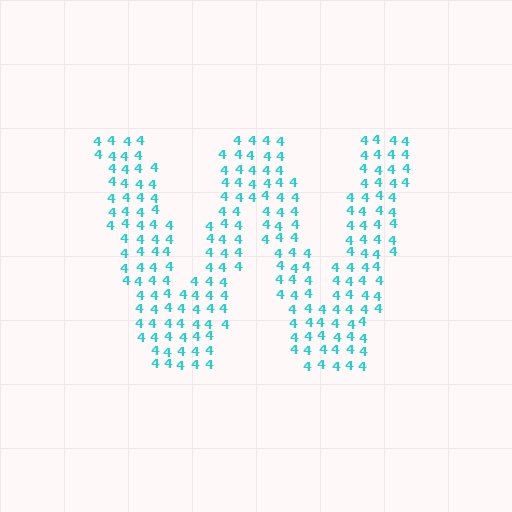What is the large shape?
The large shape is the letter W.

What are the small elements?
The small elements are digit 4's.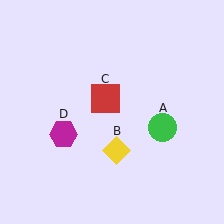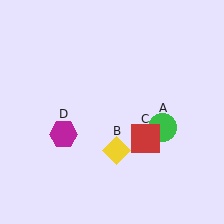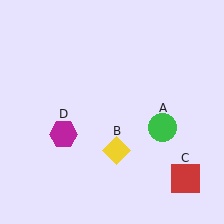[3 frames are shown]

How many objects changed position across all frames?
1 object changed position: red square (object C).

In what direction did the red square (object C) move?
The red square (object C) moved down and to the right.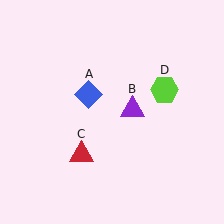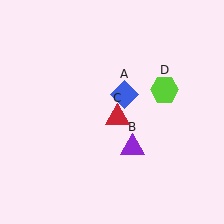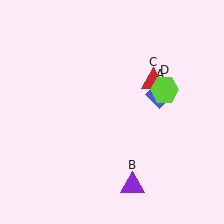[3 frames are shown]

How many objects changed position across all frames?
3 objects changed position: blue diamond (object A), purple triangle (object B), red triangle (object C).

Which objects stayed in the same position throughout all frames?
Lime hexagon (object D) remained stationary.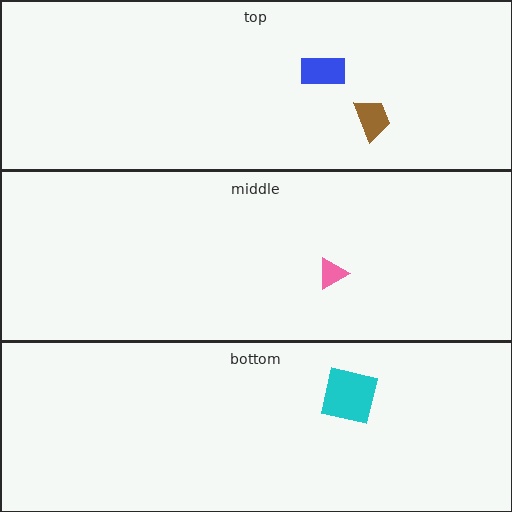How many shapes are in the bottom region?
1.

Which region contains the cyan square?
The bottom region.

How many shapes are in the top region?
2.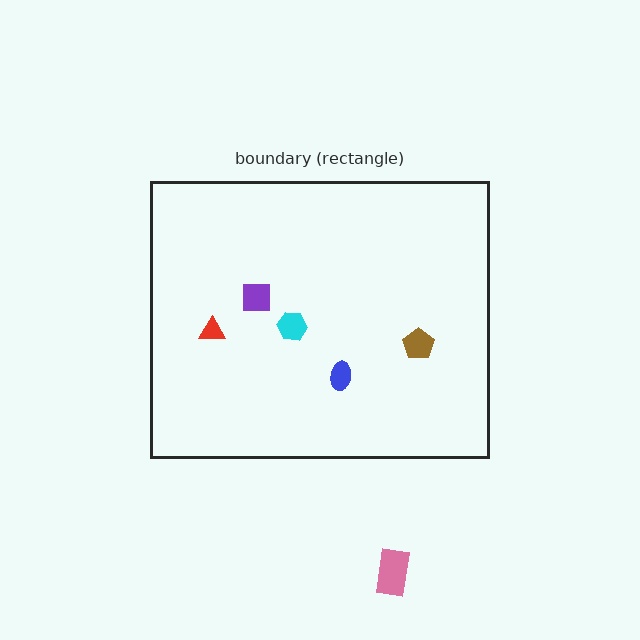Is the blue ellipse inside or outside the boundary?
Inside.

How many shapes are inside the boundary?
5 inside, 1 outside.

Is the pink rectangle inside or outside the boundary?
Outside.